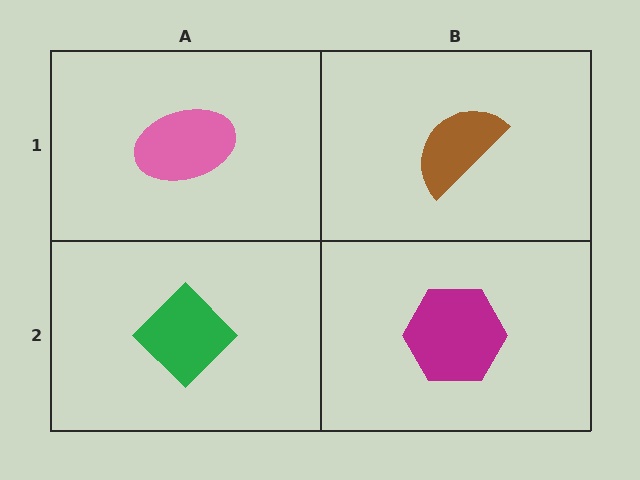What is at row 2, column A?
A green diamond.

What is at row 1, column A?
A pink ellipse.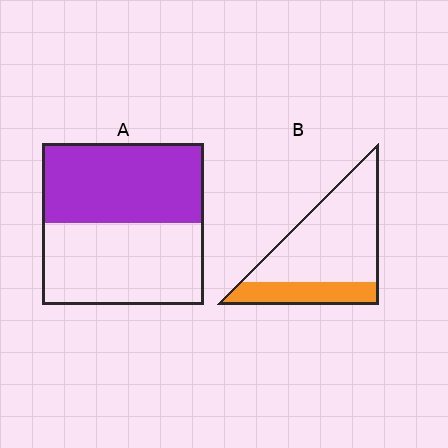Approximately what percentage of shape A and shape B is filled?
A is approximately 50% and B is approximately 25%.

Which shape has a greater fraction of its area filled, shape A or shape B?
Shape A.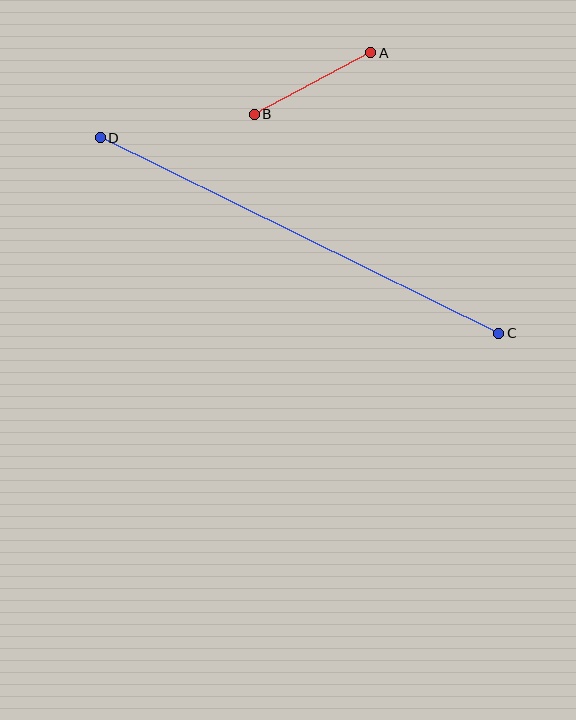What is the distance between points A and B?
The distance is approximately 132 pixels.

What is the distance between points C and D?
The distance is approximately 444 pixels.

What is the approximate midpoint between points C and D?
The midpoint is at approximately (300, 236) pixels.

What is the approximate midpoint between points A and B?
The midpoint is at approximately (313, 84) pixels.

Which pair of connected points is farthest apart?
Points C and D are farthest apart.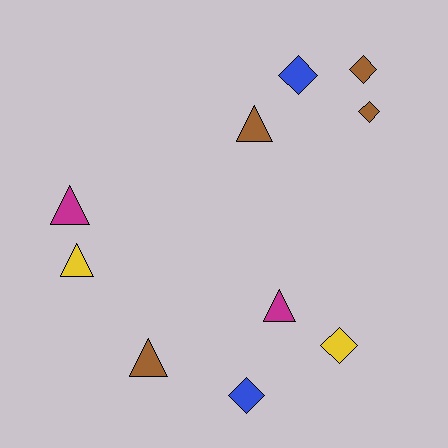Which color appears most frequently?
Brown, with 4 objects.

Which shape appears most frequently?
Diamond, with 5 objects.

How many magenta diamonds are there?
There are no magenta diamonds.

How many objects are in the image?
There are 10 objects.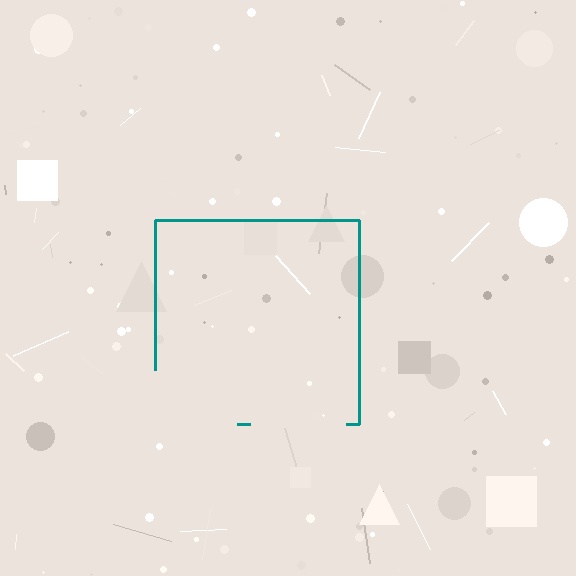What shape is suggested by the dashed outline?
The dashed outline suggests a square.